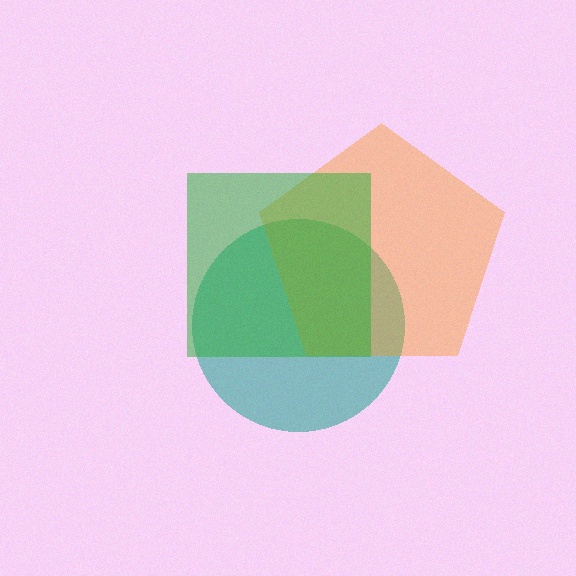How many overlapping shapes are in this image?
There are 3 overlapping shapes in the image.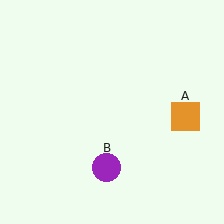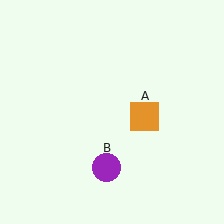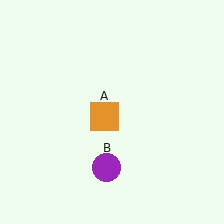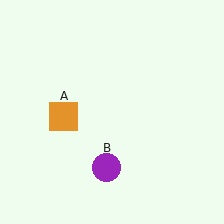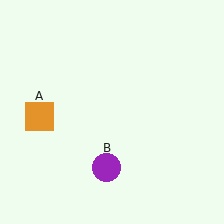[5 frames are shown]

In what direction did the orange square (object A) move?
The orange square (object A) moved left.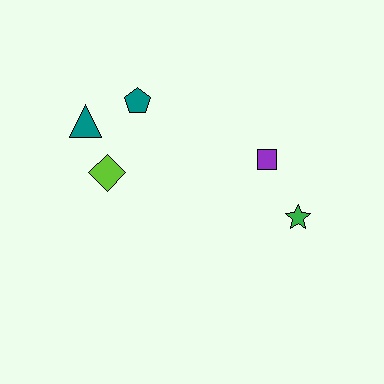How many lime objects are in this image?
There is 1 lime object.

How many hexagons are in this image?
There are no hexagons.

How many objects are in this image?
There are 5 objects.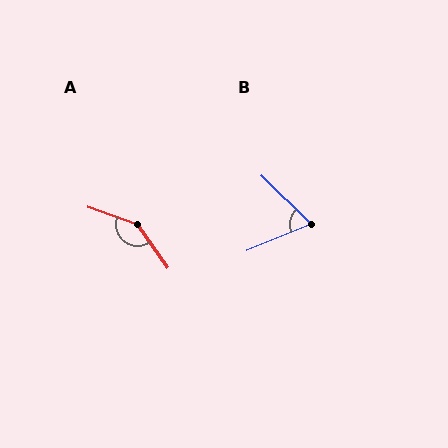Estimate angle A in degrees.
Approximately 144 degrees.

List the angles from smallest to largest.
B (66°), A (144°).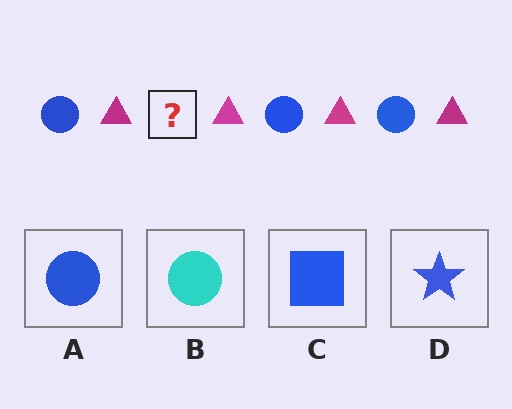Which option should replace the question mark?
Option A.